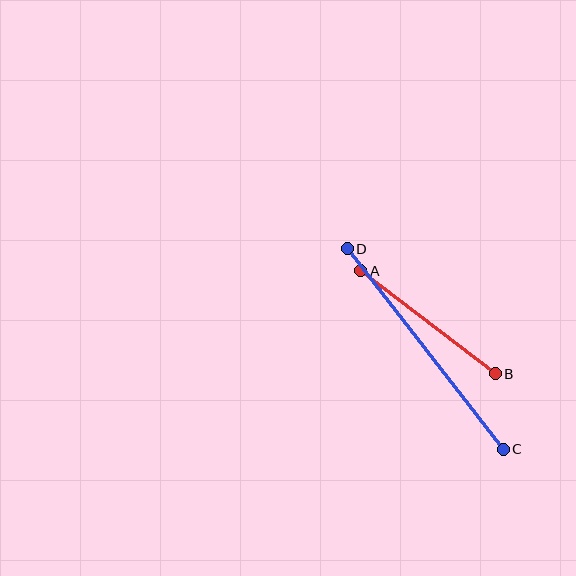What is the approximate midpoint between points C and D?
The midpoint is at approximately (425, 349) pixels.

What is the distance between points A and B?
The distance is approximately 169 pixels.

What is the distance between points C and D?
The distance is approximately 254 pixels.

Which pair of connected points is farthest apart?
Points C and D are farthest apart.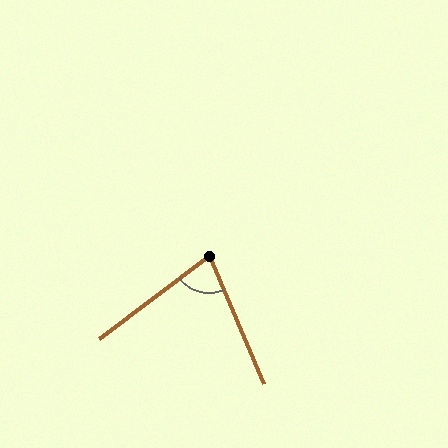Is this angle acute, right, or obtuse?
It is acute.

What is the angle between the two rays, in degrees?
Approximately 76 degrees.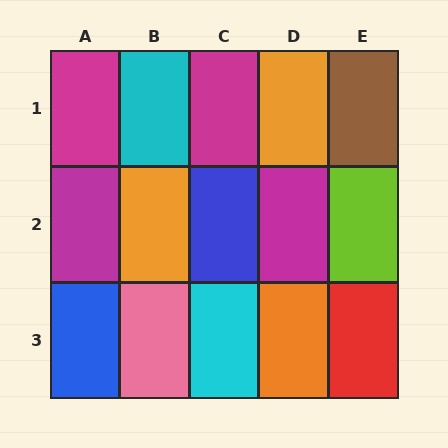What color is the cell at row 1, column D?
Orange.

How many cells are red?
1 cell is red.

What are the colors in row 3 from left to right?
Blue, pink, cyan, orange, red.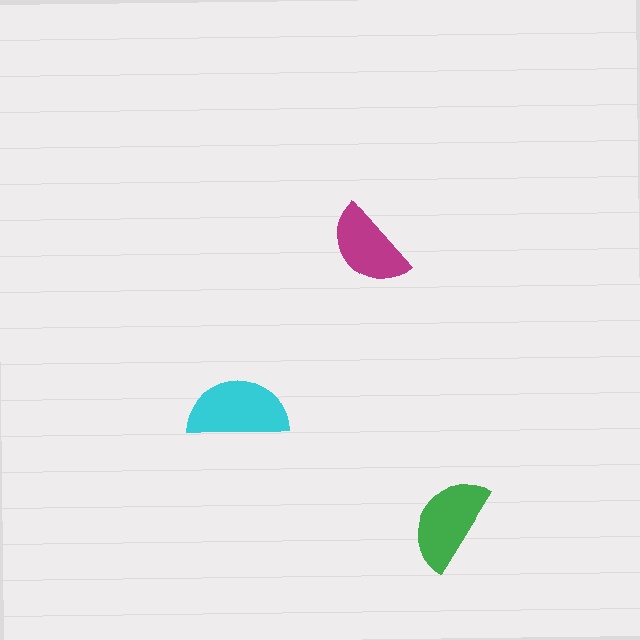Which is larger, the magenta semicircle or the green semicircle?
The green one.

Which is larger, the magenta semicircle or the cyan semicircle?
The cyan one.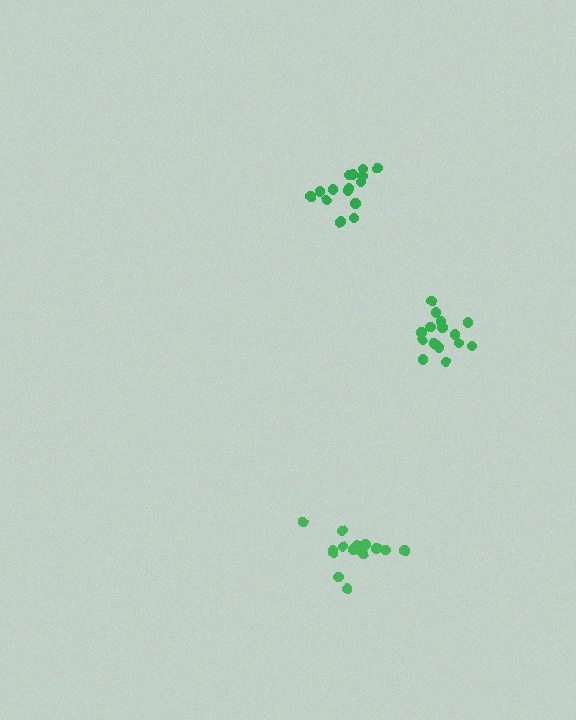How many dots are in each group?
Group 1: 15 dots, Group 2: 15 dots, Group 3: 15 dots (45 total).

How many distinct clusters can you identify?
There are 3 distinct clusters.